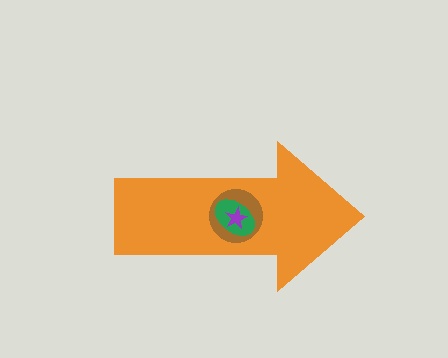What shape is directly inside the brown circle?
The green ellipse.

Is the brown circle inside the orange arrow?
Yes.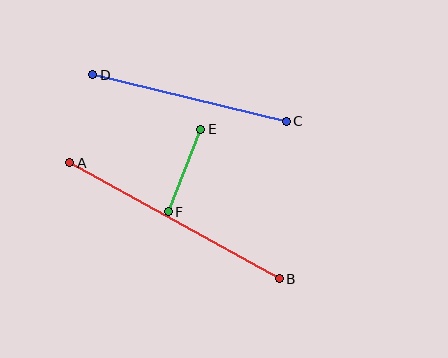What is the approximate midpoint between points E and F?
The midpoint is at approximately (185, 171) pixels.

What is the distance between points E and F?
The distance is approximately 88 pixels.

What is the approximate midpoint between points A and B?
The midpoint is at approximately (174, 221) pixels.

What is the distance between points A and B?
The distance is approximately 239 pixels.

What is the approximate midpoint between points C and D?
The midpoint is at approximately (190, 98) pixels.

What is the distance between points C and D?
The distance is approximately 199 pixels.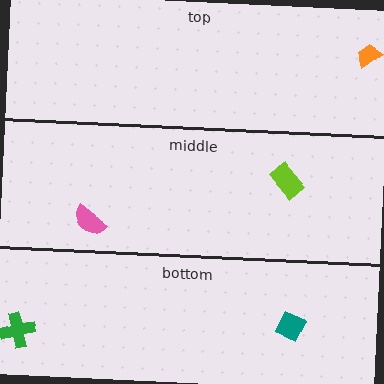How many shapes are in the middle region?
2.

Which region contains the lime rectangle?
The middle region.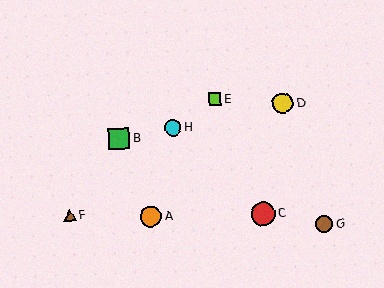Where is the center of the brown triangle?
The center of the brown triangle is at (70, 215).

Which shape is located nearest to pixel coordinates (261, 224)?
The red circle (labeled C) at (263, 214) is nearest to that location.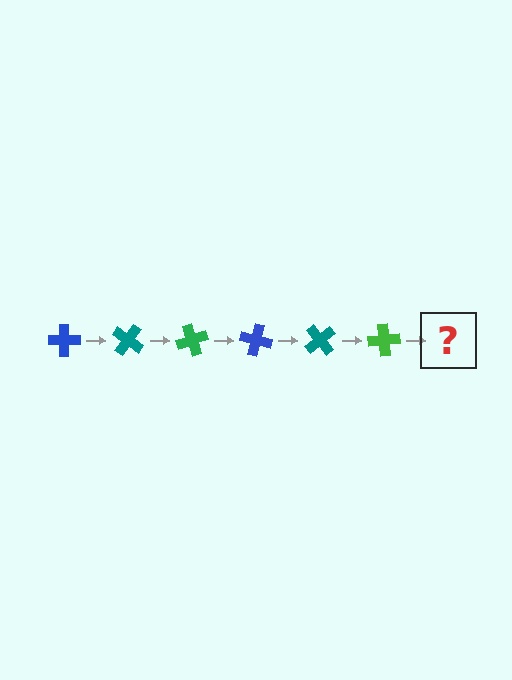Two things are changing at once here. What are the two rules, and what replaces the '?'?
The two rules are that it rotates 35 degrees each step and the color cycles through blue, teal, and green. The '?' should be a blue cross, rotated 210 degrees from the start.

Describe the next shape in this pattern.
It should be a blue cross, rotated 210 degrees from the start.